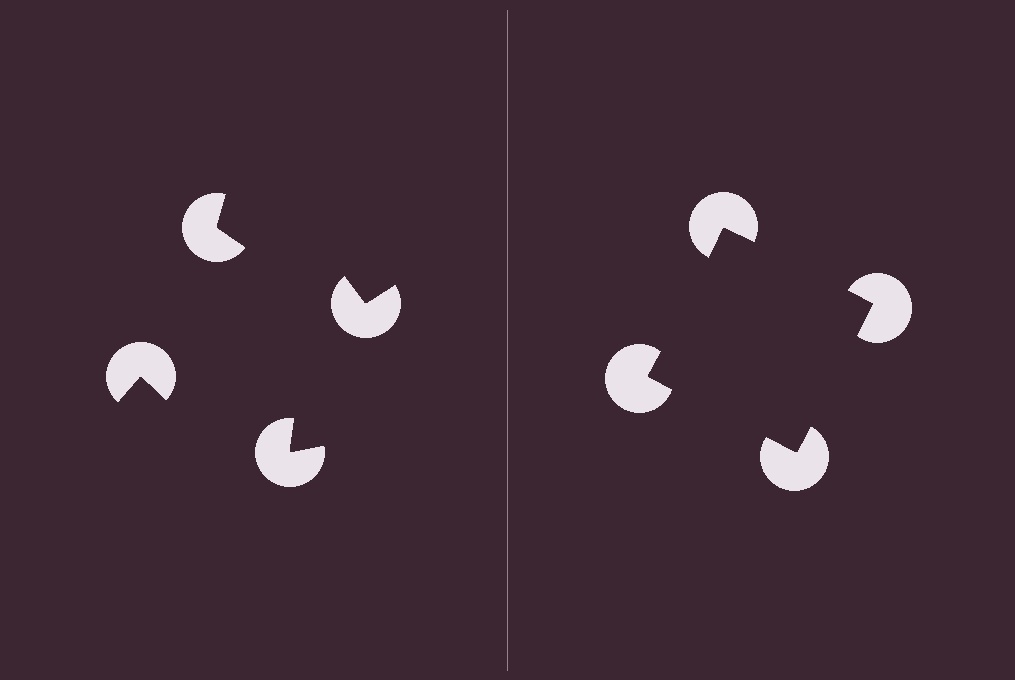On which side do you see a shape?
An illusory square appears on the right side. On the left side the wedge cuts are rotated, so no coherent shape forms.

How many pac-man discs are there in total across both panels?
8 — 4 on each side.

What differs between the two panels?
The pac-man discs are positioned identically on both sides; only the wedge orientations differ. On the right they align to a square; on the left they are misaligned.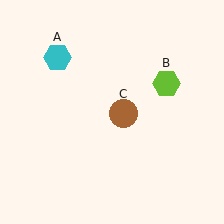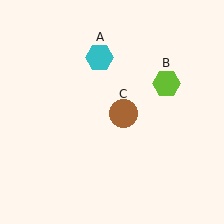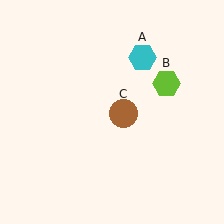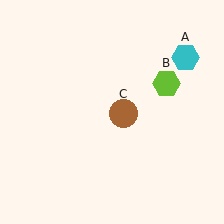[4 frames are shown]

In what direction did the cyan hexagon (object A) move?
The cyan hexagon (object A) moved right.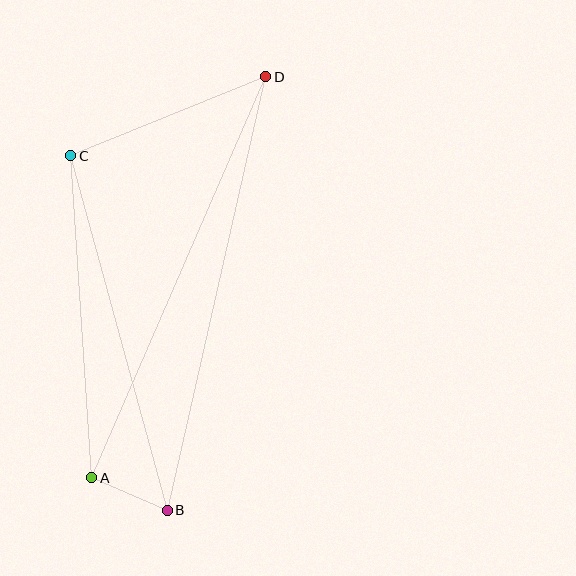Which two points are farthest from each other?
Points B and D are farthest from each other.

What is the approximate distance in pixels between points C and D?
The distance between C and D is approximately 211 pixels.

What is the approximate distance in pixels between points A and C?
The distance between A and C is approximately 323 pixels.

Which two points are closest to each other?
Points A and B are closest to each other.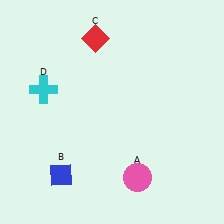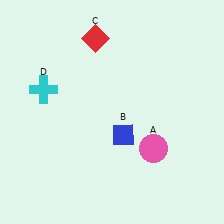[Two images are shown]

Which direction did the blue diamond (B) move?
The blue diamond (B) moved right.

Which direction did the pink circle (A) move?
The pink circle (A) moved up.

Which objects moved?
The objects that moved are: the pink circle (A), the blue diamond (B).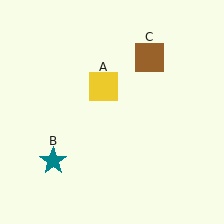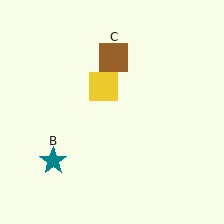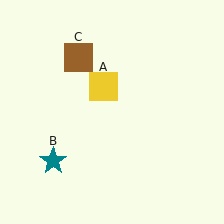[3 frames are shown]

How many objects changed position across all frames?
1 object changed position: brown square (object C).